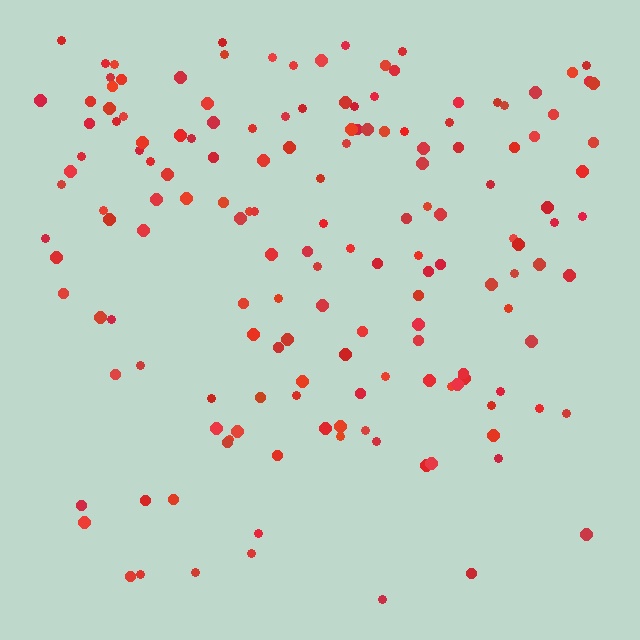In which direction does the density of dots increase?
From bottom to top, with the top side densest.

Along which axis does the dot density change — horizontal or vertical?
Vertical.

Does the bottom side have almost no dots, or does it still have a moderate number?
Still a moderate number, just noticeably fewer than the top.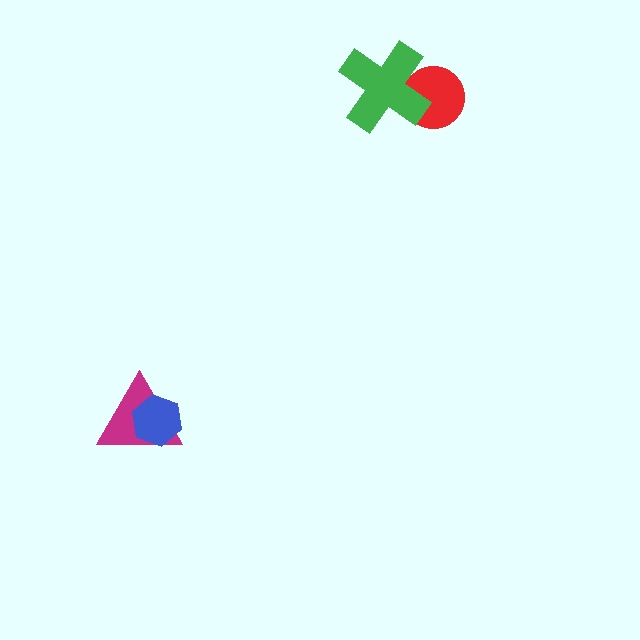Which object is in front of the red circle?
The green cross is in front of the red circle.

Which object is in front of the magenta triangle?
The blue hexagon is in front of the magenta triangle.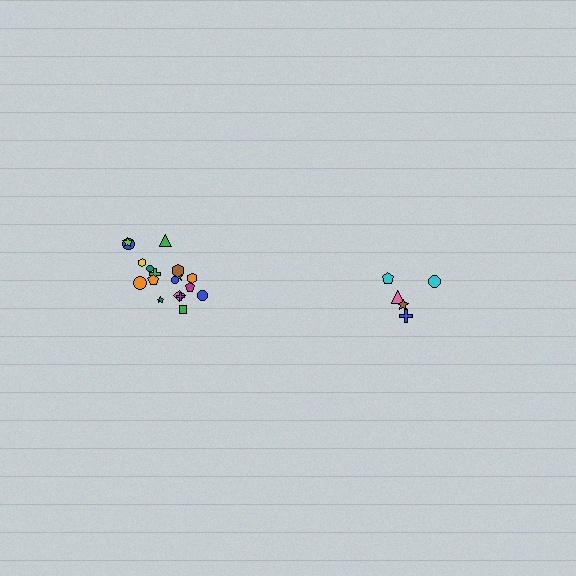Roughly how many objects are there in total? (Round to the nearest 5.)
Roughly 25 objects in total.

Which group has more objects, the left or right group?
The left group.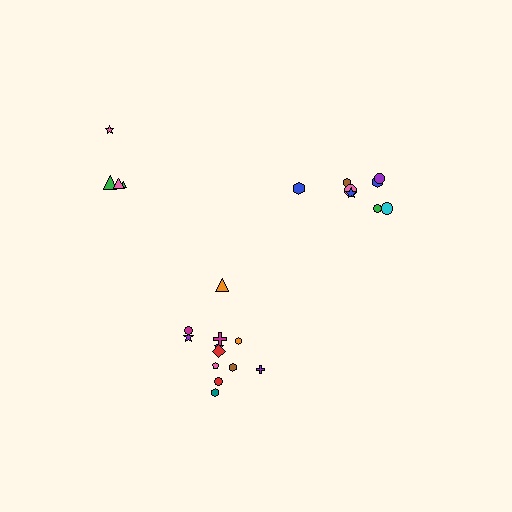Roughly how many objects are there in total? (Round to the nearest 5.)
Roughly 25 objects in total.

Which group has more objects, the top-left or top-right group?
The top-right group.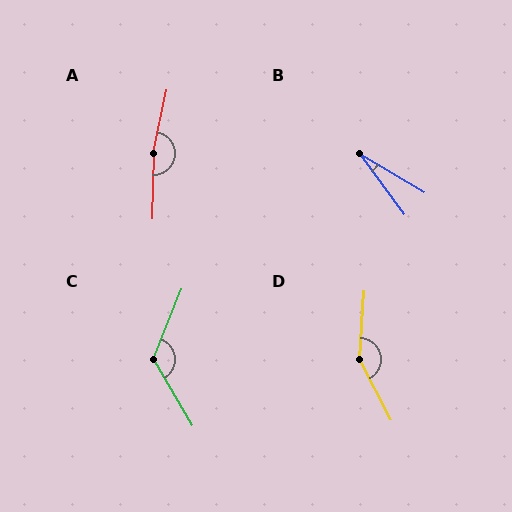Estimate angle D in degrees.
Approximately 149 degrees.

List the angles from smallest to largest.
B (24°), C (127°), D (149°), A (170°).